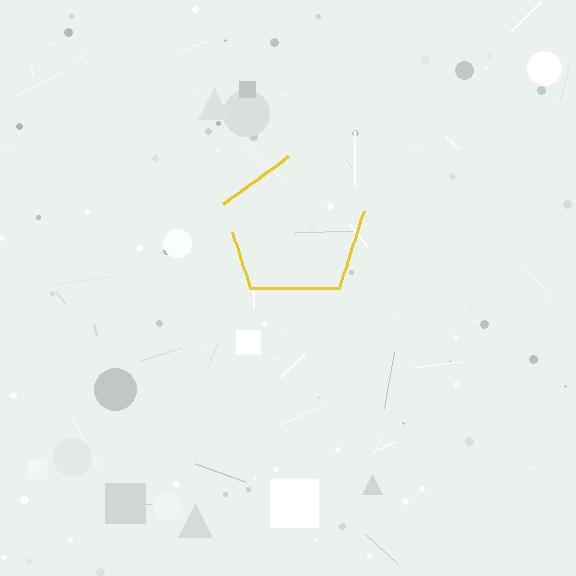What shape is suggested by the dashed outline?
The dashed outline suggests a pentagon.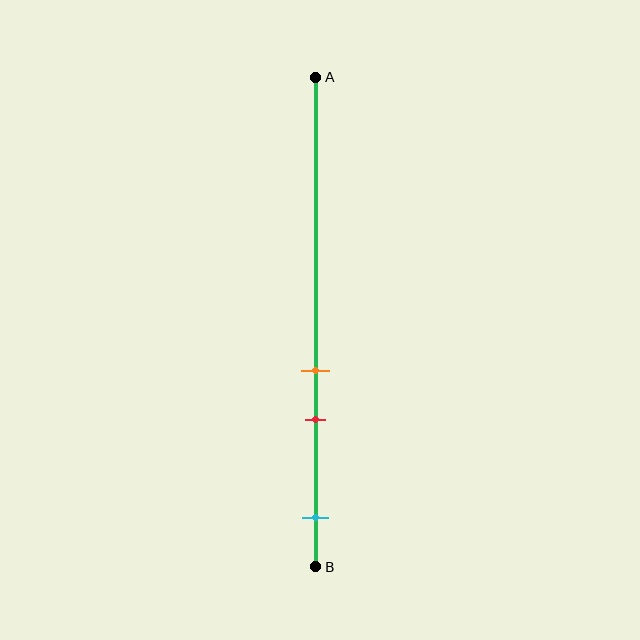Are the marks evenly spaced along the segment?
No, the marks are not evenly spaced.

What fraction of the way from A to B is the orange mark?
The orange mark is approximately 60% (0.6) of the way from A to B.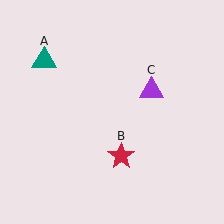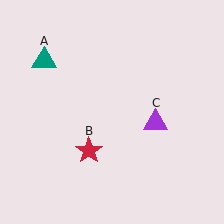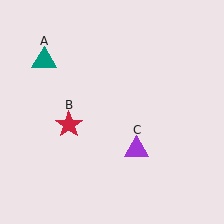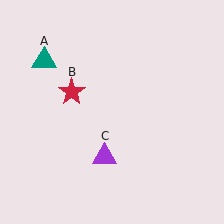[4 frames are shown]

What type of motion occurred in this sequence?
The red star (object B), purple triangle (object C) rotated clockwise around the center of the scene.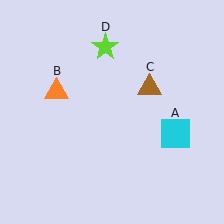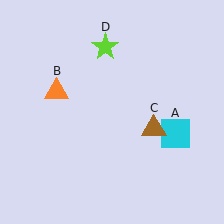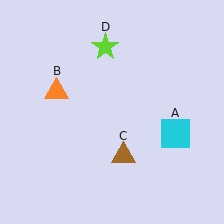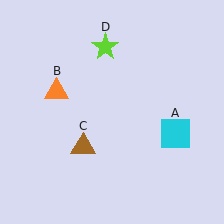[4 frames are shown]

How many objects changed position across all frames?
1 object changed position: brown triangle (object C).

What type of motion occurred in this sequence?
The brown triangle (object C) rotated clockwise around the center of the scene.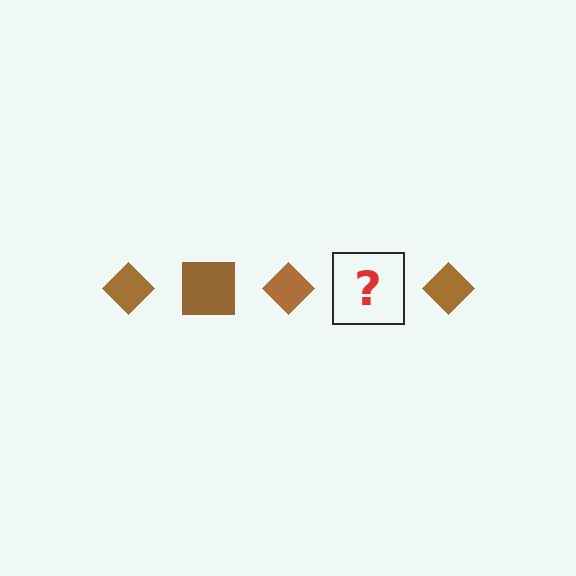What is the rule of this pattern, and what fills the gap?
The rule is that the pattern cycles through diamond, square shapes in brown. The gap should be filled with a brown square.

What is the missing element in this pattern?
The missing element is a brown square.